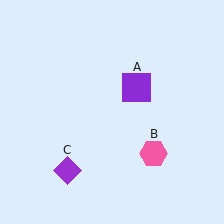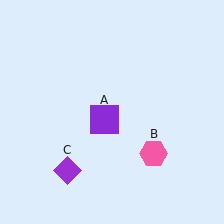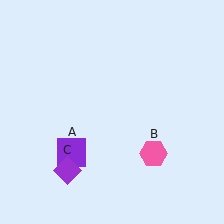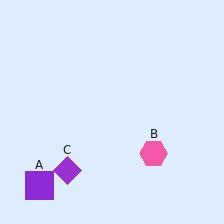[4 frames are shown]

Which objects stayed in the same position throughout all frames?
Pink hexagon (object B) and purple diamond (object C) remained stationary.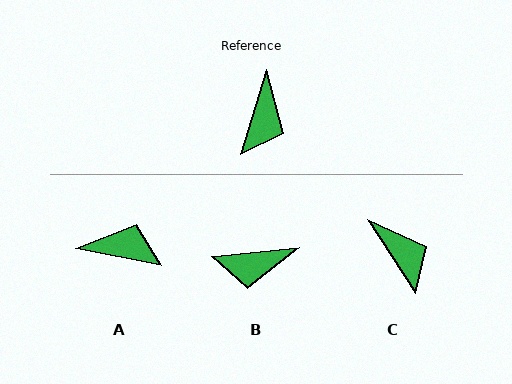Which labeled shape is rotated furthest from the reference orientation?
A, about 96 degrees away.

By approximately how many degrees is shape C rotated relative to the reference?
Approximately 51 degrees counter-clockwise.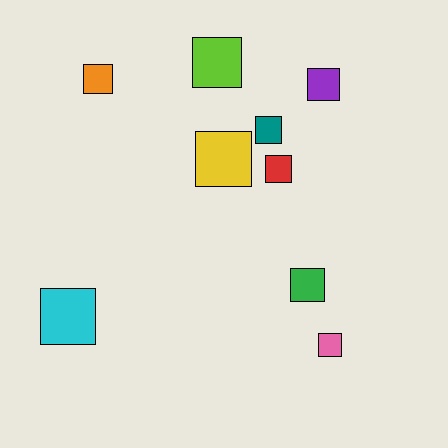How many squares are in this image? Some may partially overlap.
There are 9 squares.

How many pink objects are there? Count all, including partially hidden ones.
There is 1 pink object.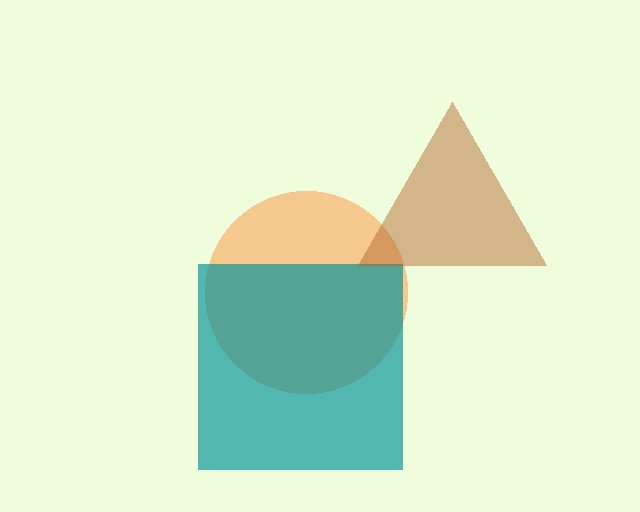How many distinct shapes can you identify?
There are 3 distinct shapes: an orange circle, a teal square, a brown triangle.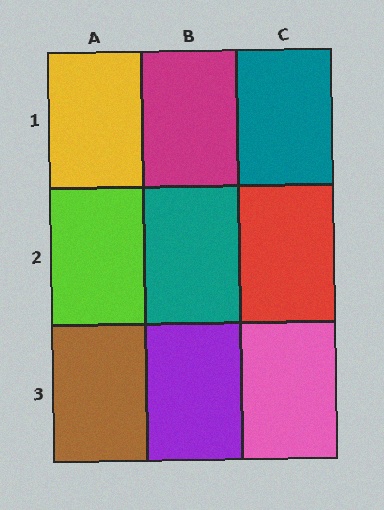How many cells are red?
1 cell is red.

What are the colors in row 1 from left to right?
Yellow, magenta, teal.